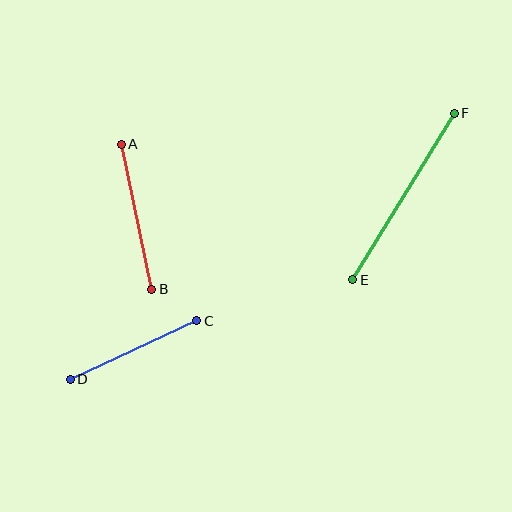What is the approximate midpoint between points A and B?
The midpoint is at approximately (137, 217) pixels.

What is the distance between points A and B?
The distance is approximately 148 pixels.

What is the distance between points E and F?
The distance is approximately 195 pixels.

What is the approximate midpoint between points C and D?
The midpoint is at approximately (133, 350) pixels.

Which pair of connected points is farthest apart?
Points E and F are farthest apart.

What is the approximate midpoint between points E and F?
The midpoint is at approximately (404, 196) pixels.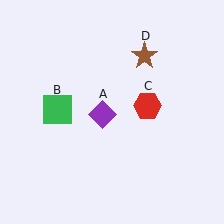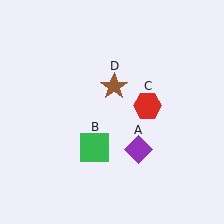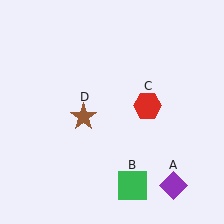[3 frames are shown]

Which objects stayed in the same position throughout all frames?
Red hexagon (object C) remained stationary.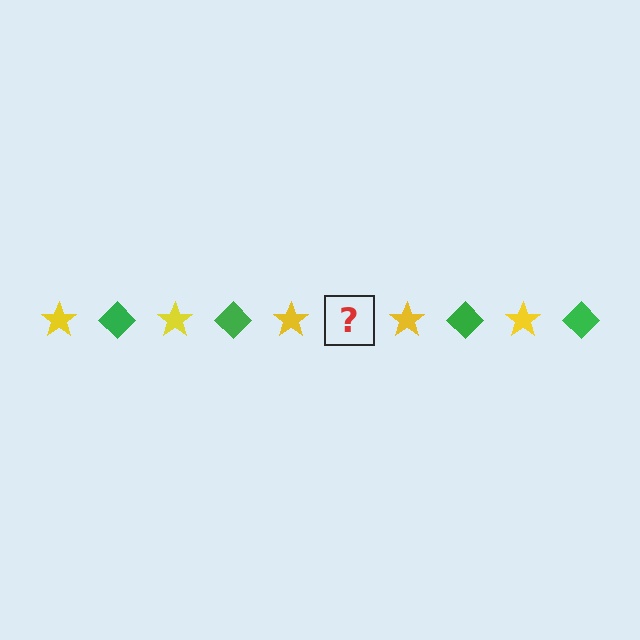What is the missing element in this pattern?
The missing element is a green diamond.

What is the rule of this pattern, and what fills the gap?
The rule is that the pattern alternates between yellow star and green diamond. The gap should be filled with a green diamond.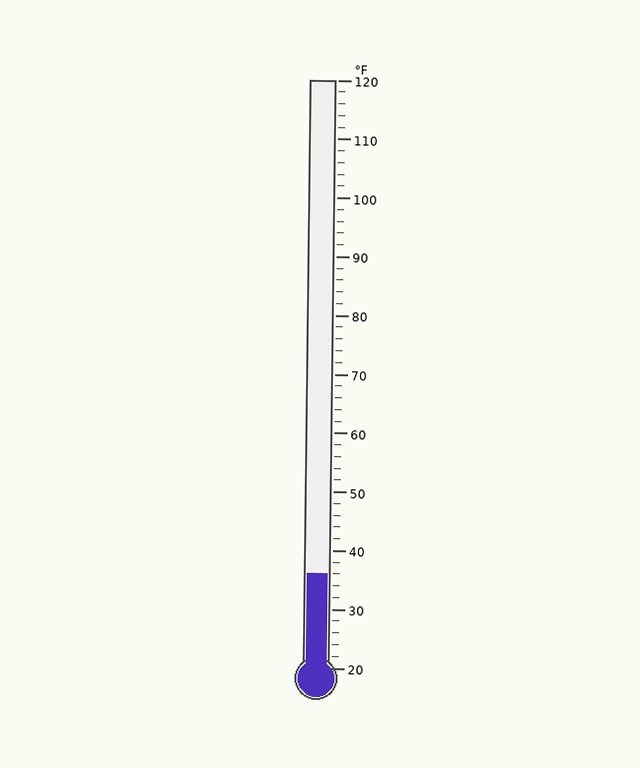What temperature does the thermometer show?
The thermometer shows approximately 36°F.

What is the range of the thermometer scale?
The thermometer scale ranges from 20°F to 120°F.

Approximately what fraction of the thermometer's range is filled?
The thermometer is filled to approximately 15% of its range.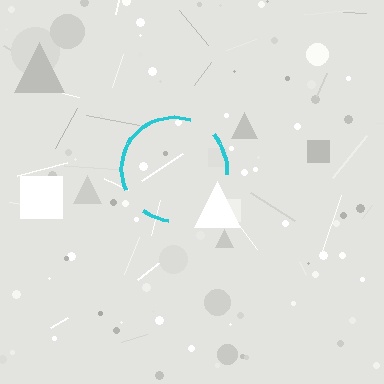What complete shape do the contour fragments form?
The contour fragments form a circle.